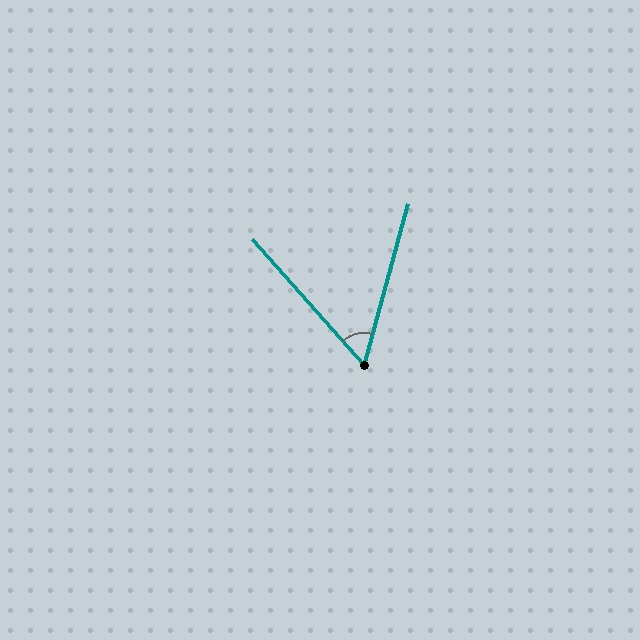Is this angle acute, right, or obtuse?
It is acute.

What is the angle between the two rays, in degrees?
Approximately 57 degrees.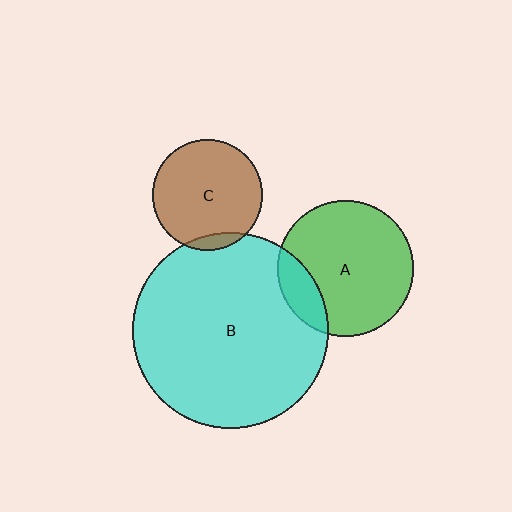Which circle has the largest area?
Circle B (cyan).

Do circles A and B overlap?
Yes.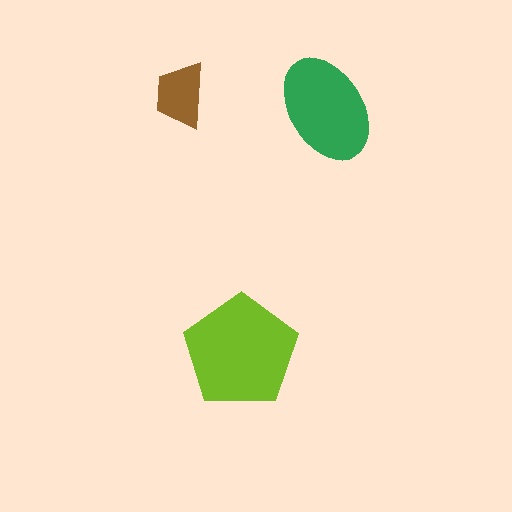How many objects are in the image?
There are 3 objects in the image.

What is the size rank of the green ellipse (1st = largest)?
2nd.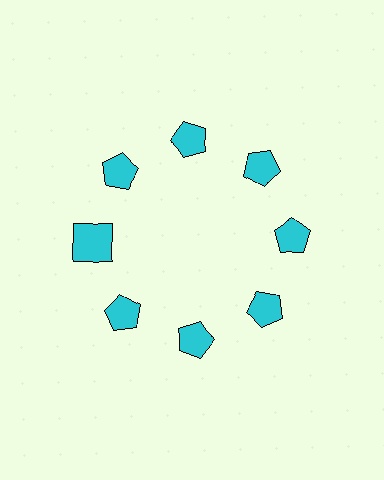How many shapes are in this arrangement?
There are 8 shapes arranged in a ring pattern.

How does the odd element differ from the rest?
It has a different shape: square instead of pentagon.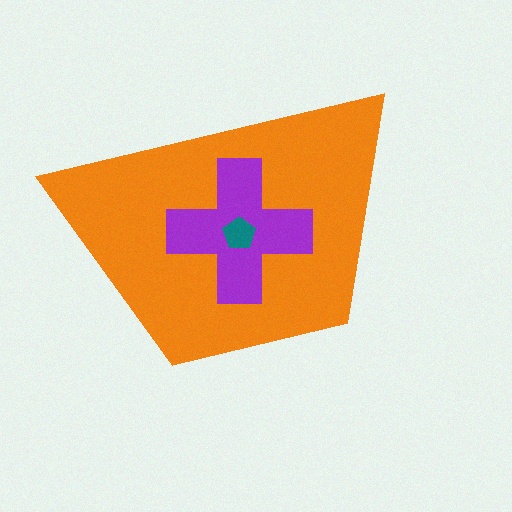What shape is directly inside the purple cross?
The teal pentagon.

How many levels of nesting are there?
3.